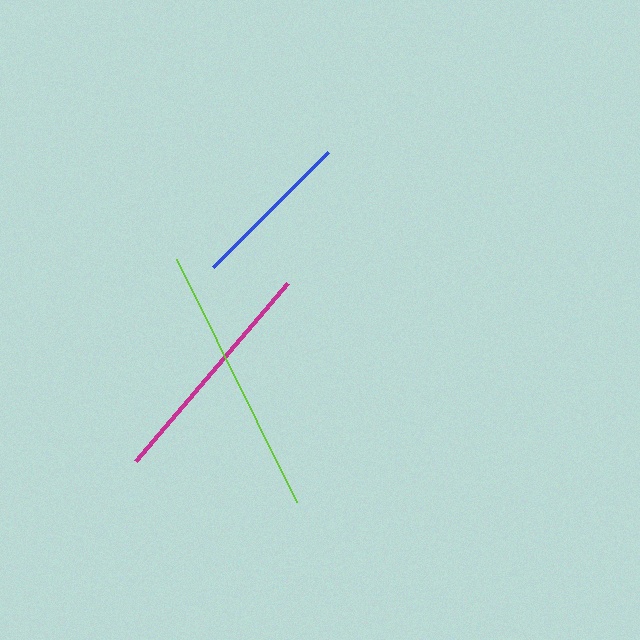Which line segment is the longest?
The lime line is the longest at approximately 271 pixels.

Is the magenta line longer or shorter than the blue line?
The magenta line is longer than the blue line.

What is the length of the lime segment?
The lime segment is approximately 271 pixels long.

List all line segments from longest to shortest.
From longest to shortest: lime, magenta, blue.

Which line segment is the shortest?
The blue line is the shortest at approximately 162 pixels.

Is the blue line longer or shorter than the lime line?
The lime line is longer than the blue line.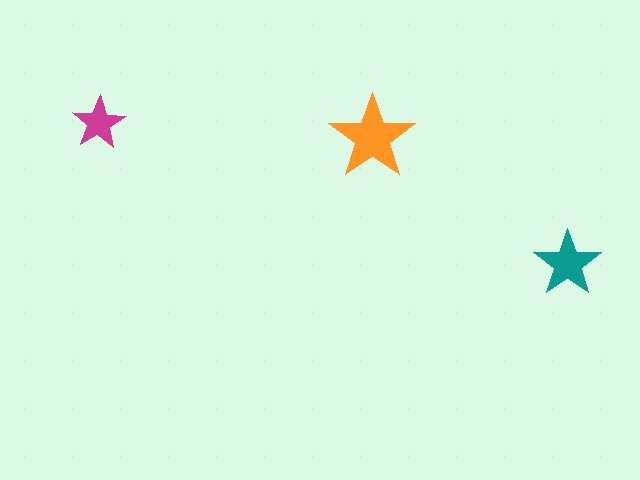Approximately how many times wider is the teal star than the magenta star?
About 1.5 times wider.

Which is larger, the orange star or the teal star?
The orange one.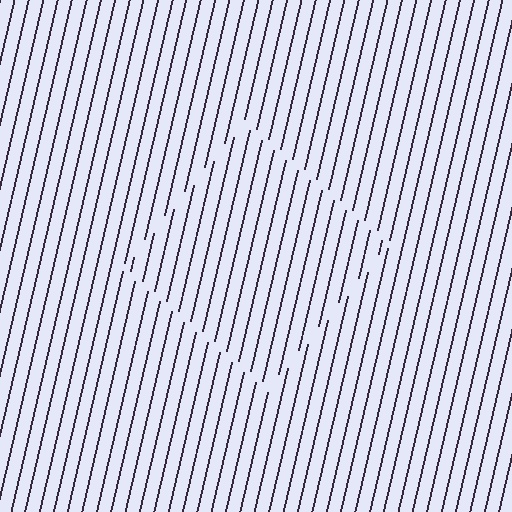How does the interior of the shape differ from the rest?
The interior of the shape contains the same grating, shifted by half a period — the contour is defined by the phase discontinuity where line-ends from the inner and outer gratings abut.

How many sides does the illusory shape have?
4 sides — the line-ends trace a square.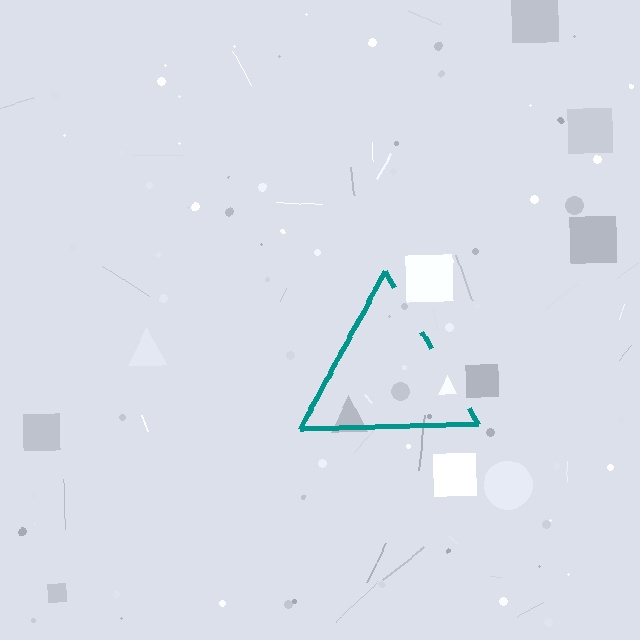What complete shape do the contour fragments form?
The contour fragments form a triangle.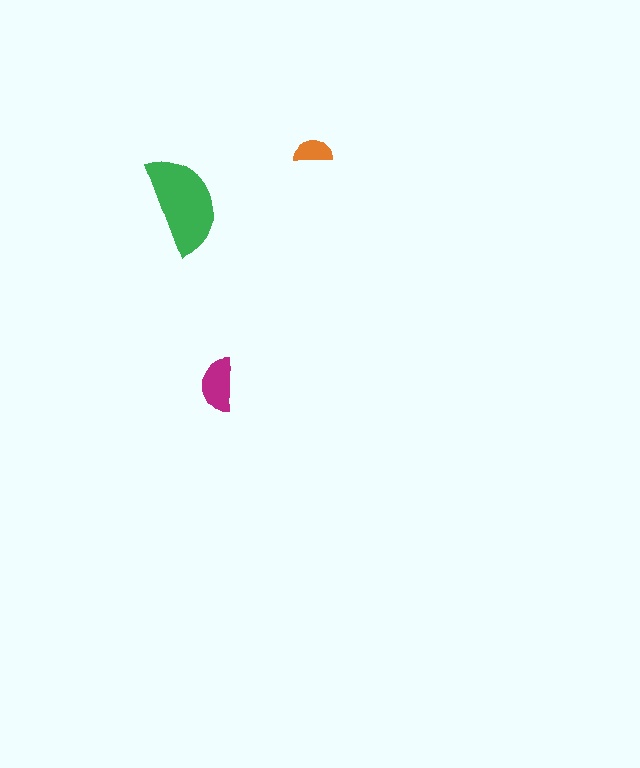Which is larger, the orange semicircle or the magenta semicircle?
The magenta one.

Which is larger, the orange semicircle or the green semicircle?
The green one.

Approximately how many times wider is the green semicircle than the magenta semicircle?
About 2 times wider.